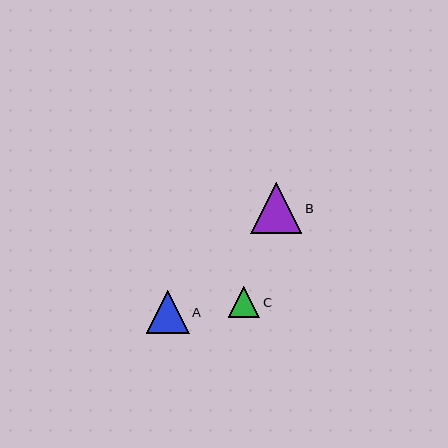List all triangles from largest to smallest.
From largest to smallest: B, A, C.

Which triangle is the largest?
Triangle B is the largest with a size of approximately 51 pixels.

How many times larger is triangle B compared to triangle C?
Triangle B is approximately 1.6 times the size of triangle C.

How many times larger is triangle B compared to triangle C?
Triangle B is approximately 1.6 times the size of triangle C.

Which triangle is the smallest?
Triangle C is the smallest with a size of approximately 31 pixels.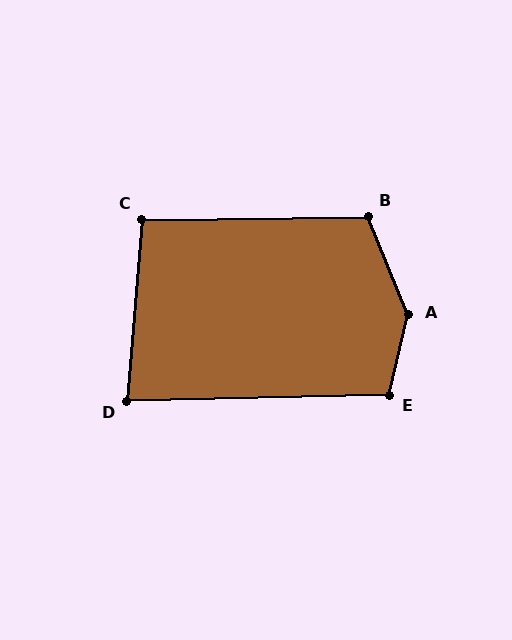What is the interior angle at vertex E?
Approximately 105 degrees (obtuse).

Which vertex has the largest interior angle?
A, at approximately 144 degrees.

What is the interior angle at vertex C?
Approximately 95 degrees (obtuse).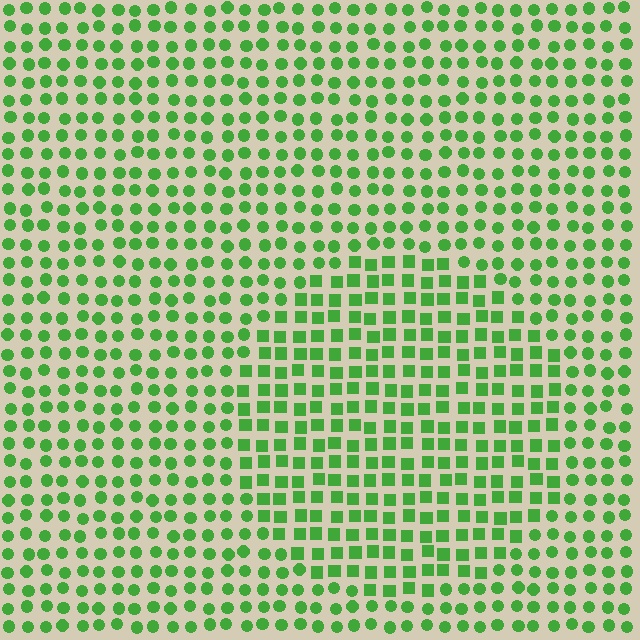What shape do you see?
I see a circle.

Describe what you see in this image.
The image is filled with small green elements arranged in a uniform grid. A circle-shaped region contains squares, while the surrounding area contains circles. The boundary is defined purely by the change in element shape.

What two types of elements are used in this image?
The image uses squares inside the circle region and circles outside it.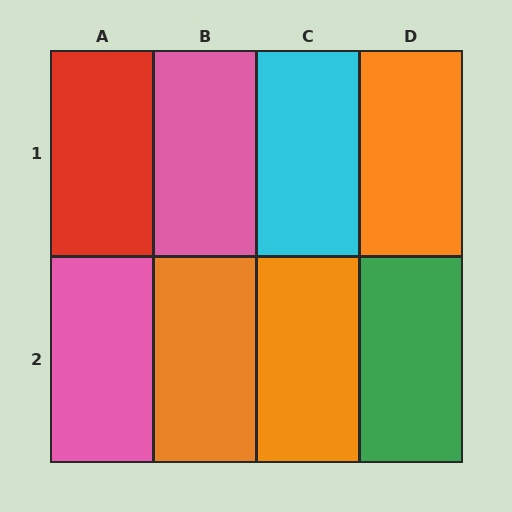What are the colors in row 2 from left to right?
Pink, orange, orange, green.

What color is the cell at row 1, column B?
Pink.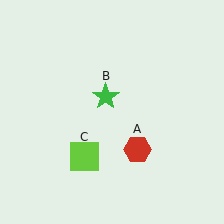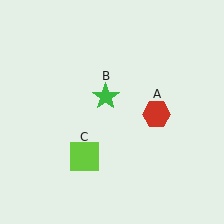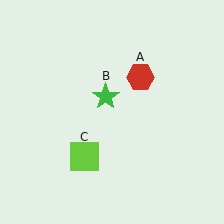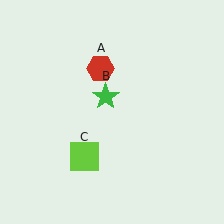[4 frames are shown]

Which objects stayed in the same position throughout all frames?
Green star (object B) and lime square (object C) remained stationary.